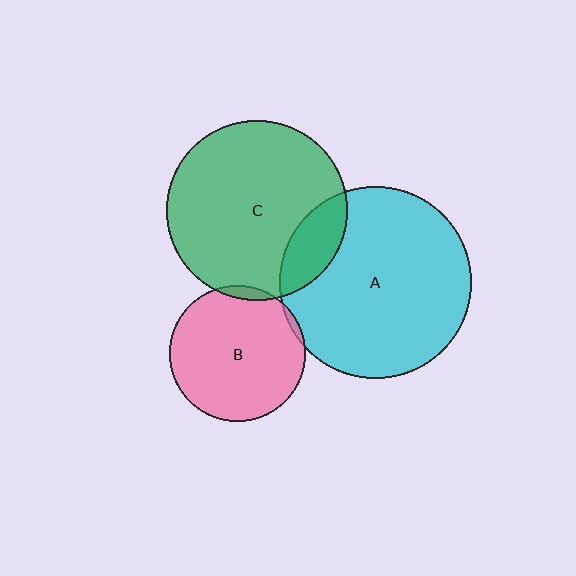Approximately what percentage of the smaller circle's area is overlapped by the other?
Approximately 15%.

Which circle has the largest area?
Circle A (cyan).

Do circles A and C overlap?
Yes.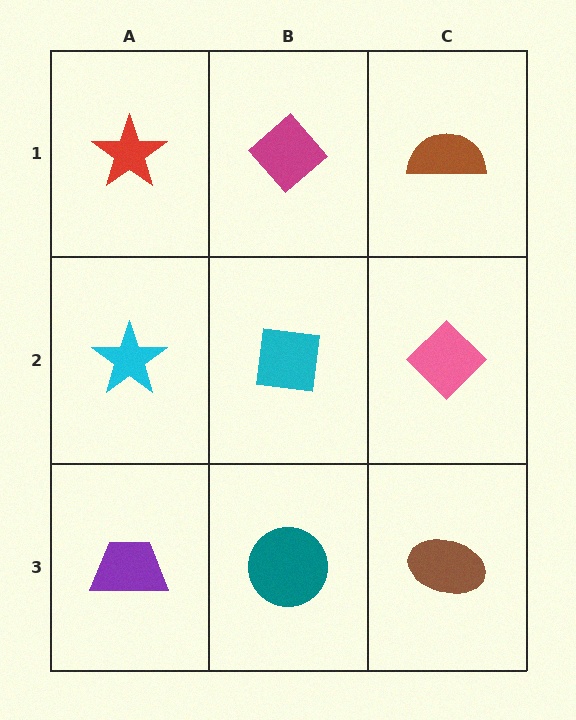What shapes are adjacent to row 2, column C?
A brown semicircle (row 1, column C), a brown ellipse (row 3, column C), a cyan square (row 2, column B).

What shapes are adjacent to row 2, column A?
A red star (row 1, column A), a purple trapezoid (row 3, column A), a cyan square (row 2, column B).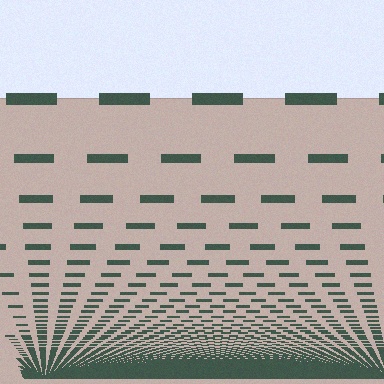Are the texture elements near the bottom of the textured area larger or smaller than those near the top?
Smaller. The gradient is inverted — elements near the bottom are smaller and denser.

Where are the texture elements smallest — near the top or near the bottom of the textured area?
Near the bottom.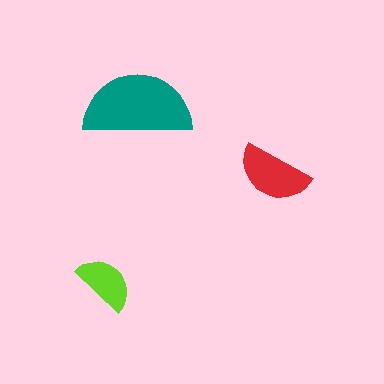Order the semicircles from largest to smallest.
the teal one, the red one, the lime one.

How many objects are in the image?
There are 3 objects in the image.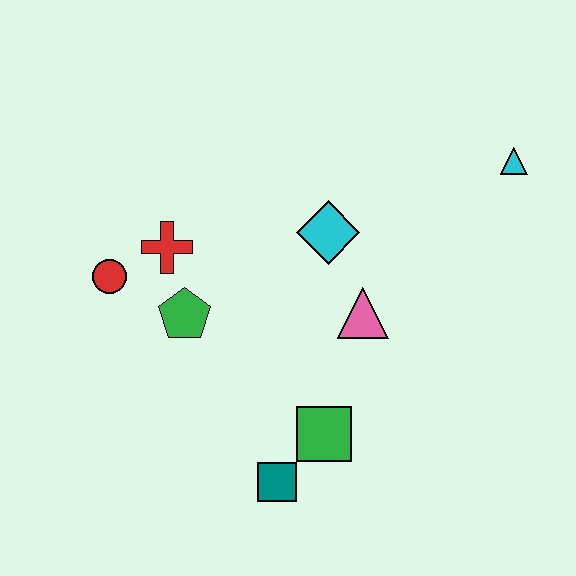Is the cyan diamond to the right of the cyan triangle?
No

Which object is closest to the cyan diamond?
The pink triangle is closest to the cyan diamond.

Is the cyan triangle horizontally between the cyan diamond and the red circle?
No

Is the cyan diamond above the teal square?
Yes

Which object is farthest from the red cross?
The cyan triangle is farthest from the red cross.